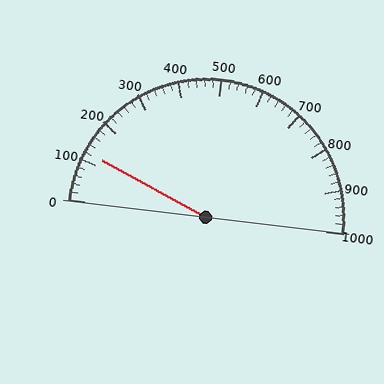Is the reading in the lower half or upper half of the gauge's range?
The reading is in the lower half of the range (0 to 1000).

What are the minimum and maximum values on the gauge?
The gauge ranges from 0 to 1000.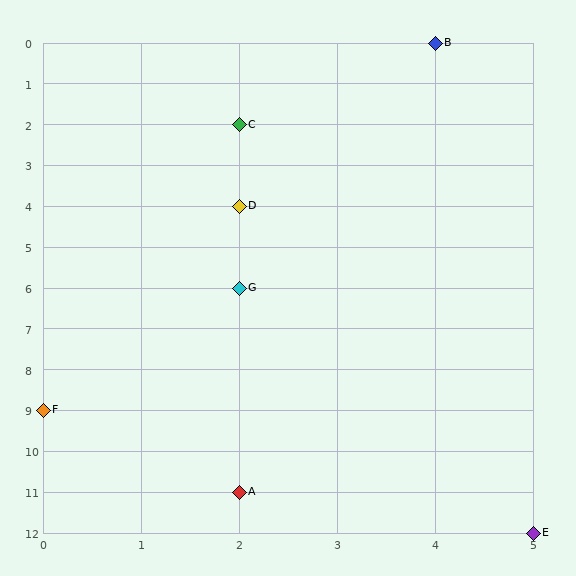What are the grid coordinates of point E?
Point E is at grid coordinates (5, 12).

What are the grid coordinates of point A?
Point A is at grid coordinates (2, 11).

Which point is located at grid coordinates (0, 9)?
Point F is at (0, 9).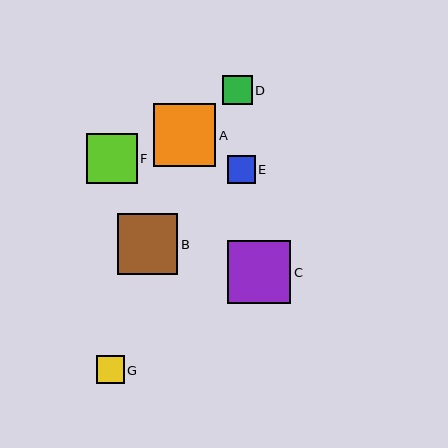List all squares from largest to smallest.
From largest to smallest: C, A, B, F, D, E, G.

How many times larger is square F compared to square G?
Square F is approximately 1.8 times the size of square G.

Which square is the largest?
Square C is the largest with a size of approximately 63 pixels.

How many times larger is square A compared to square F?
Square A is approximately 1.2 times the size of square F.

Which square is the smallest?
Square G is the smallest with a size of approximately 28 pixels.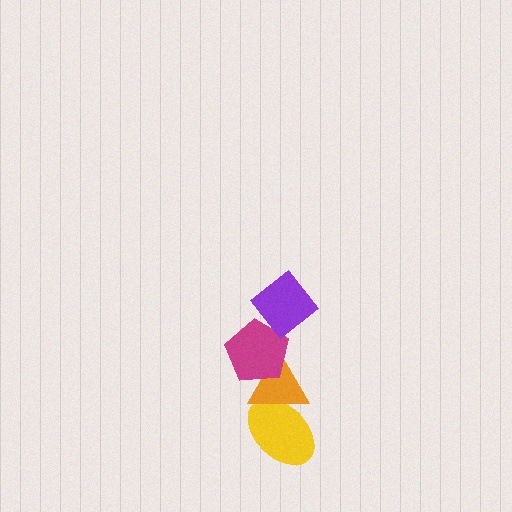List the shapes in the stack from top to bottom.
From top to bottom: the purple diamond, the magenta pentagon, the orange triangle, the yellow ellipse.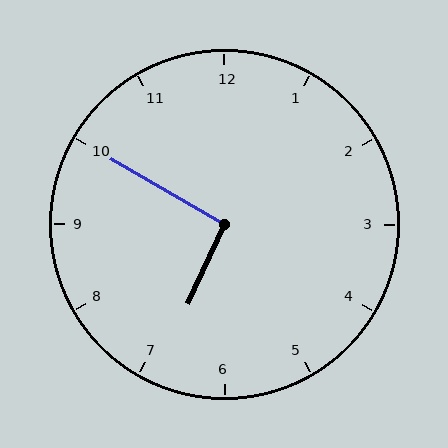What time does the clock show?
6:50.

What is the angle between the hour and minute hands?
Approximately 95 degrees.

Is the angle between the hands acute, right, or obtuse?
It is right.